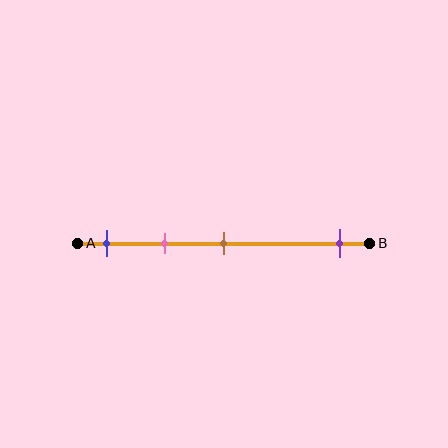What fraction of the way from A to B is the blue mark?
The blue mark is approximately 10% (0.1) of the way from A to B.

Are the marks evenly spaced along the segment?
No, the marks are not evenly spaced.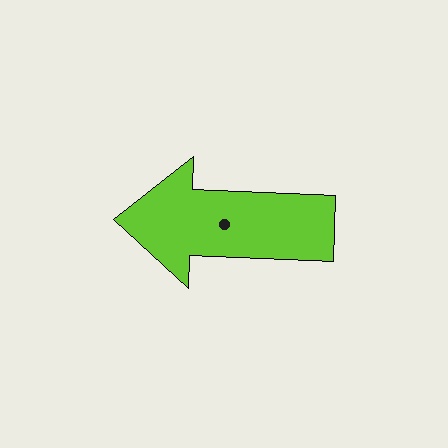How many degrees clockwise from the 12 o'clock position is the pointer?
Approximately 272 degrees.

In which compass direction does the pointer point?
West.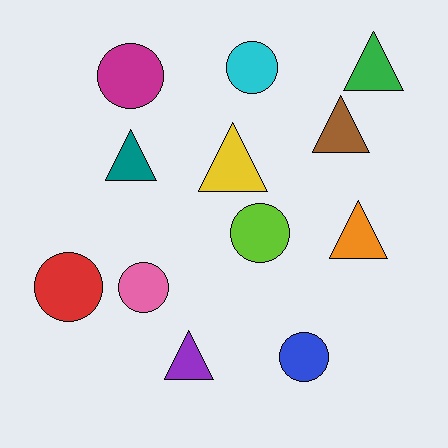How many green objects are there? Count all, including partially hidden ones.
There is 1 green object.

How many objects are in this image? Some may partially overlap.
There are 12 objects.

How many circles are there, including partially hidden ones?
There are 6 circles.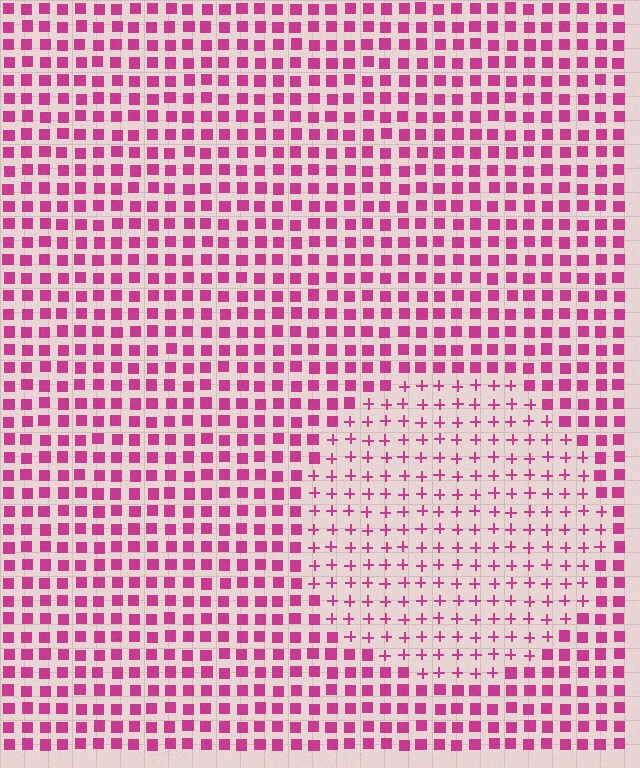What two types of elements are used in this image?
The image uses plus signs inside the circle region and squares outside it.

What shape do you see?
I see a circle.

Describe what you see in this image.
The image is filled with small magenta elements arranged in a uniform grid. A circle-shaped region contains plus signs, while the surrounding area contains squares. The boundary is defined purely by the change in element shape.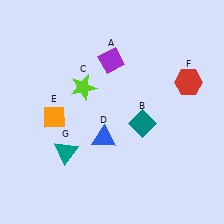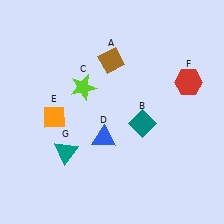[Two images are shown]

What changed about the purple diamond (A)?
In Image 1, A is purple. In Image 2, it changed to brown.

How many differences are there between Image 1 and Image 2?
There is 1 difference between the two images.